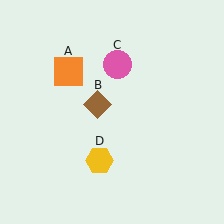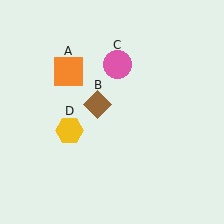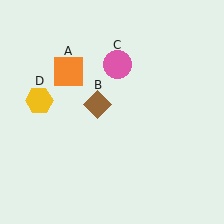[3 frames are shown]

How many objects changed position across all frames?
1 object changed position: yellow hexagon (object D).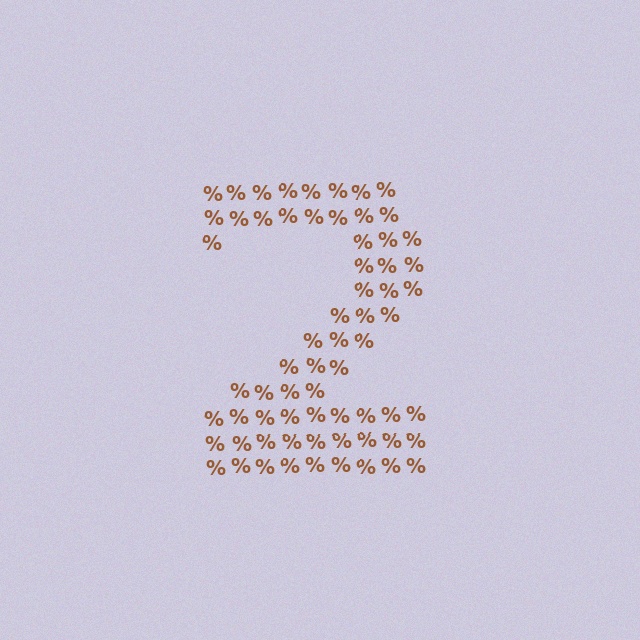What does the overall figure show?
The overall figure shows the digit 2.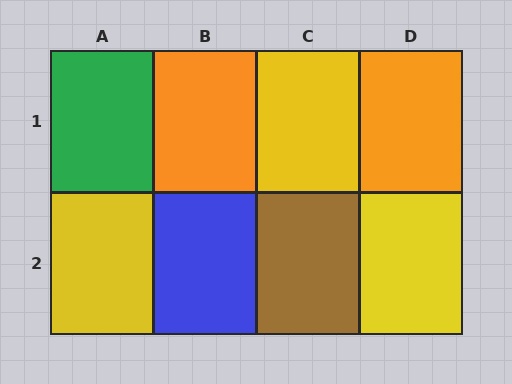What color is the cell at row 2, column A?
Yellow.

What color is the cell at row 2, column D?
Yellow.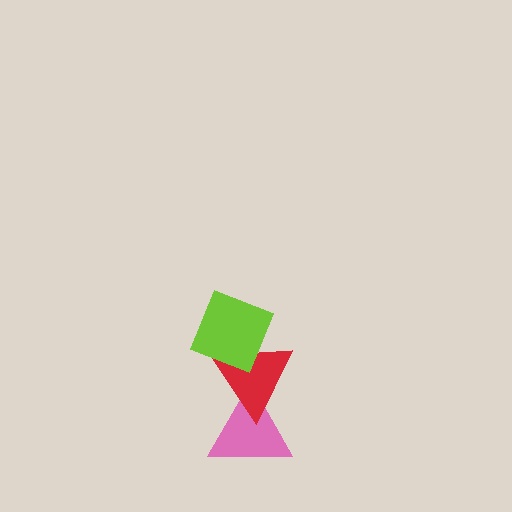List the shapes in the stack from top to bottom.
From top to bottom: the lime diamond, the red triangle, the pink triangle.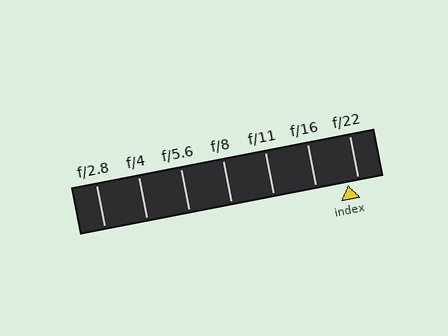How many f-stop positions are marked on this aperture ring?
There are 7 f-stop positions marked.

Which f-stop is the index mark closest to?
The index mark is closest to f/22.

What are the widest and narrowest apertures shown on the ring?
The widest aperture shown is f/2.8 and the narrowest is f/22.